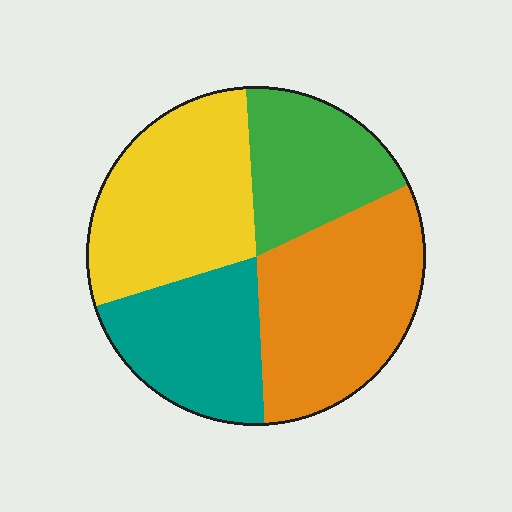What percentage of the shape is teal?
Teal takes up about one fifth (1/5) of the shape.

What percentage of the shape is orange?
Orange takes up about one third (1/3) of the shape.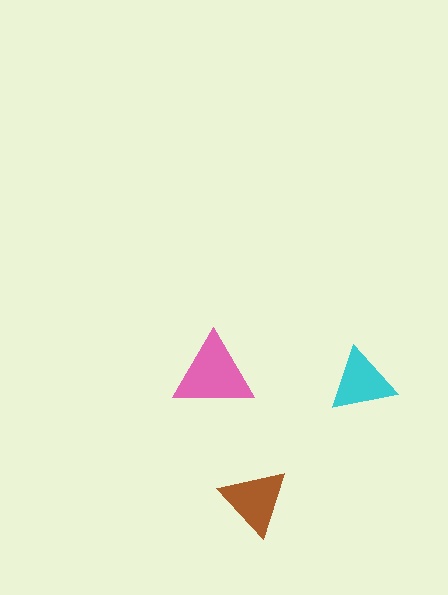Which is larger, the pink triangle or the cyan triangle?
The pink one.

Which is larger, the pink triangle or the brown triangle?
The pink one.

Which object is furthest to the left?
The pink triangle is leftmost.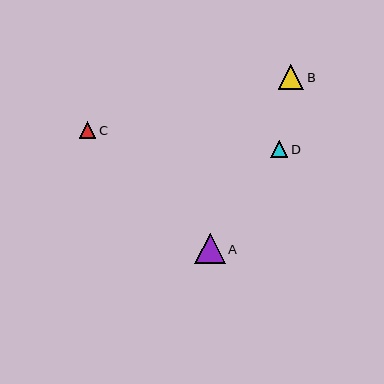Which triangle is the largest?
Triangle A is the largest with a size of approximately 30 pixels.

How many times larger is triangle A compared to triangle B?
Triangle A is approximately 1.2 times the size of triangle B.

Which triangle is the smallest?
Triangle C is the smallest with a size of approximately 16 pixels.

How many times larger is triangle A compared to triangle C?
Triangle A is approximately 1.8 times the size of triangle C.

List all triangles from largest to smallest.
From largest to smallest: A, B, D, C.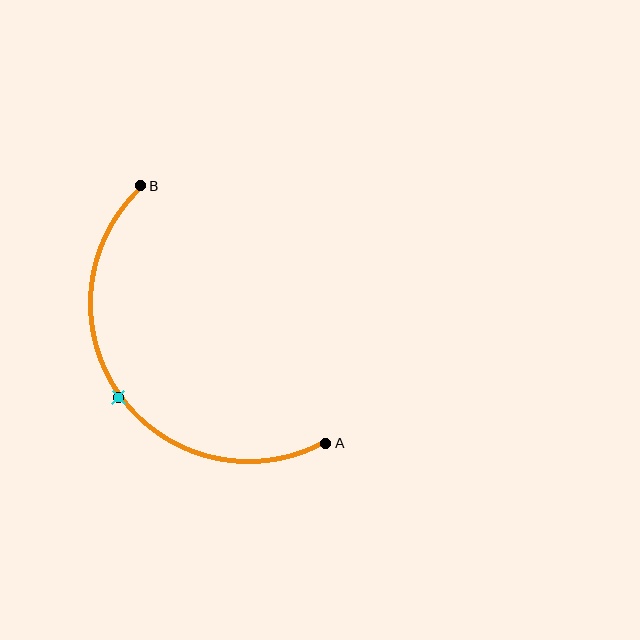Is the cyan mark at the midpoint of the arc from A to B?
Yes. The cyan mark lies on the arc at equal arc-length from both A and B — it is the arc midpoint.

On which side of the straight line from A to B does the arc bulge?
The arc bulges below and to the left of the straight line connecting A and B.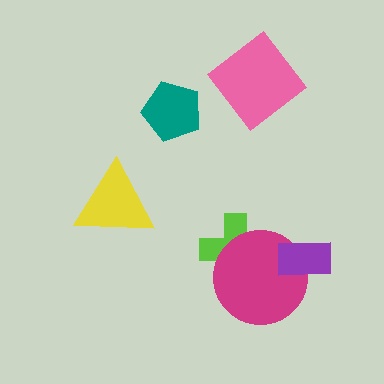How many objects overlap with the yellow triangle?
0 objects overlap with the yellow triangle.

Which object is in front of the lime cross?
The magenta circle is in front of the lime cross.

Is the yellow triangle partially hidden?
No, no other shape covers it.